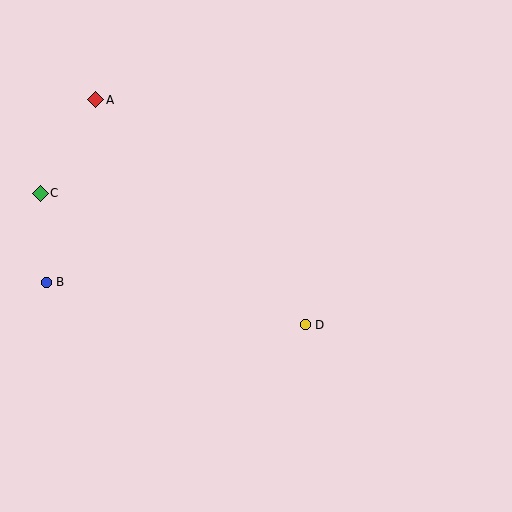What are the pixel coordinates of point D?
Point D is at (305, 325).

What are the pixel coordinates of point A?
Point A is at (96, 100).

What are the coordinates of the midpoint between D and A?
The midpoint between D and A is at (200, 212).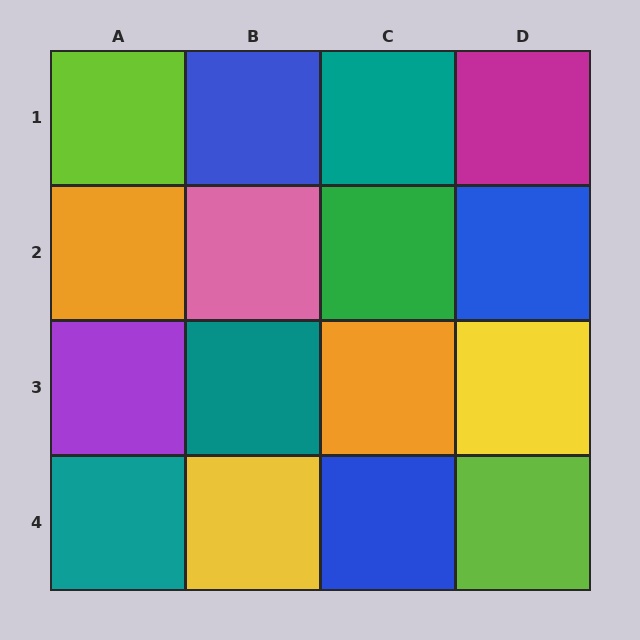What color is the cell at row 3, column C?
Orange.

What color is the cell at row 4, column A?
Teal.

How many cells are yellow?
2 cells are yellow.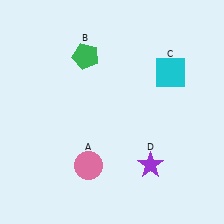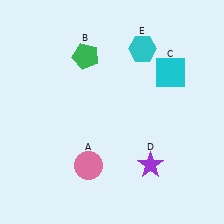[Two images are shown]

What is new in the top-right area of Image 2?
A cyan hexagon (E) was added in the top-right area of Image 2.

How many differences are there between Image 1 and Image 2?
There is 1 difference between the two images.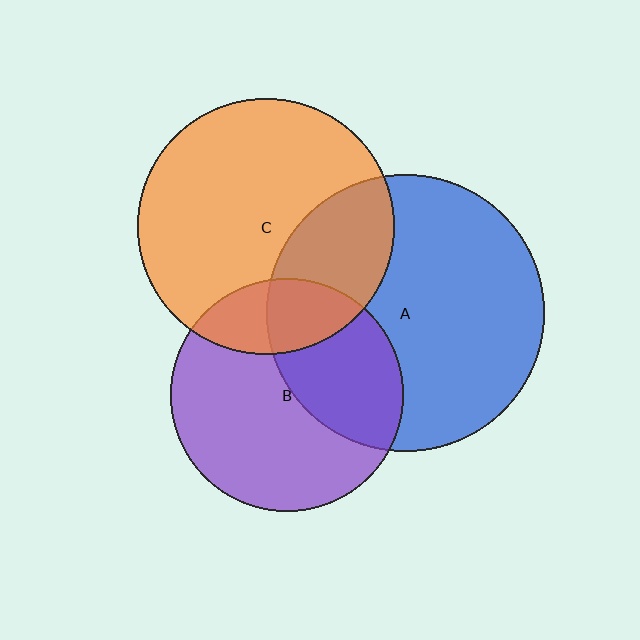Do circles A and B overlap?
Yes.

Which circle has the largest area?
Circle A (blue).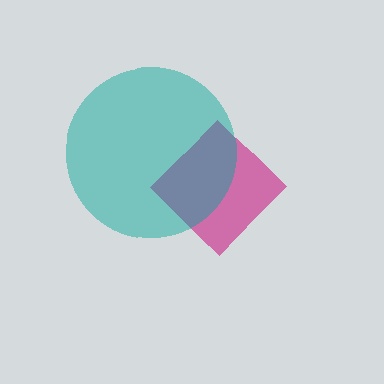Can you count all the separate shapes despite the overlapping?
Yes, there are 2 separate shapes.